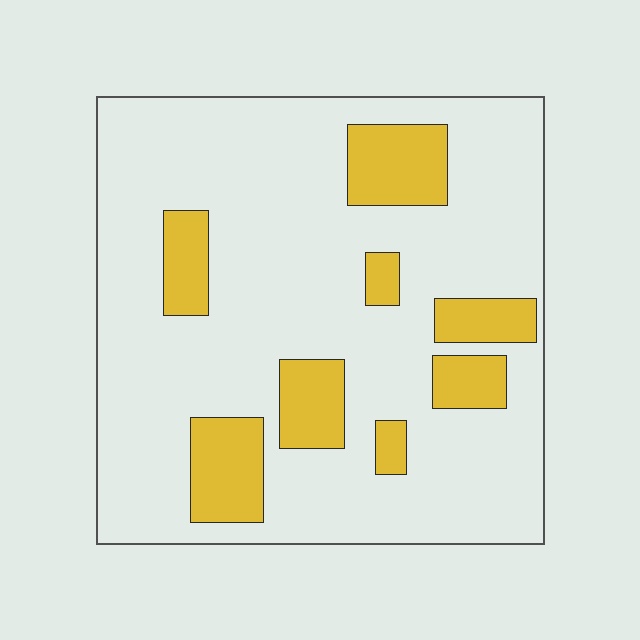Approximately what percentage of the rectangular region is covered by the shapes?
Approximately 20%.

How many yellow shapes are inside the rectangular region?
8.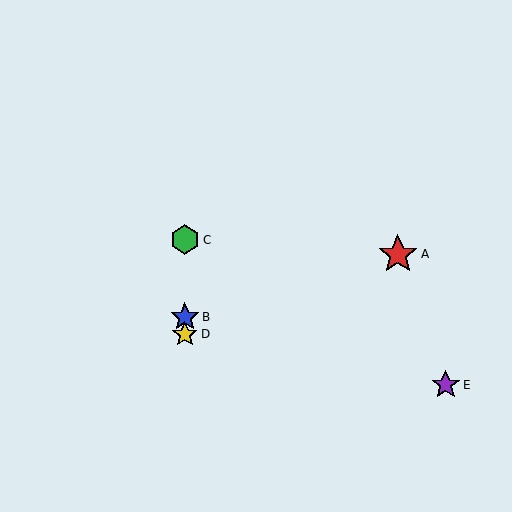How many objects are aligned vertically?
3 objects (B, C, D) are aligned vertically.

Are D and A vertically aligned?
No, D is at x≈185 and A is at x≈398.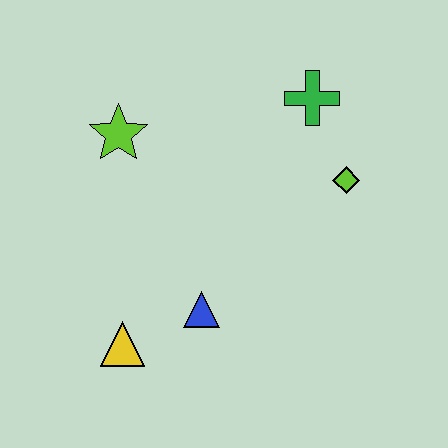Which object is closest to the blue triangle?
The yellow triangle is closest to the blue triangle.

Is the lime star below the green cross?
Yes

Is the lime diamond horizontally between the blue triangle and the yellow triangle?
No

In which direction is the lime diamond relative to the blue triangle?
The lime diamond is to the right of the blue triangle.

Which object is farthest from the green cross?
The yellow triangle is farthest from the green cross.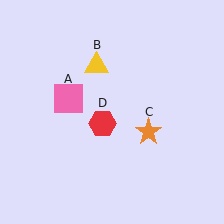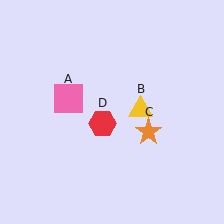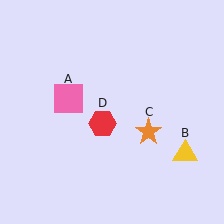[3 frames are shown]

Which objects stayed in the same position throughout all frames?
Pink square (object A) and orange star (object C) and red hexagon (object D) remained stationary.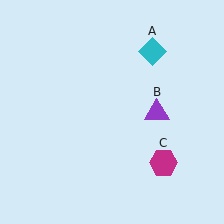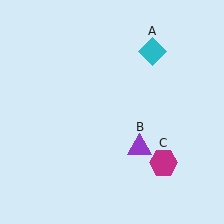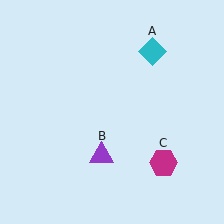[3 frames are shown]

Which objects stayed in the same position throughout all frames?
Cyan diamond (object A) and magenta hexagon (object C) remained stationary.